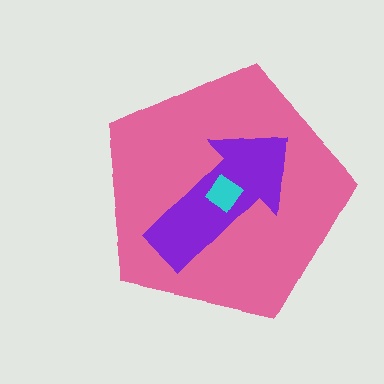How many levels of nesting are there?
3.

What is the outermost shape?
The pink pentagon.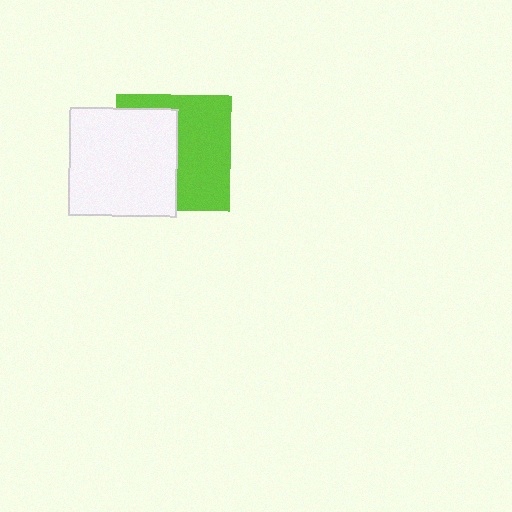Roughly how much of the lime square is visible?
About half of it is visible (roughly 53%).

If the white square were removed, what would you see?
You would see the complete lime square.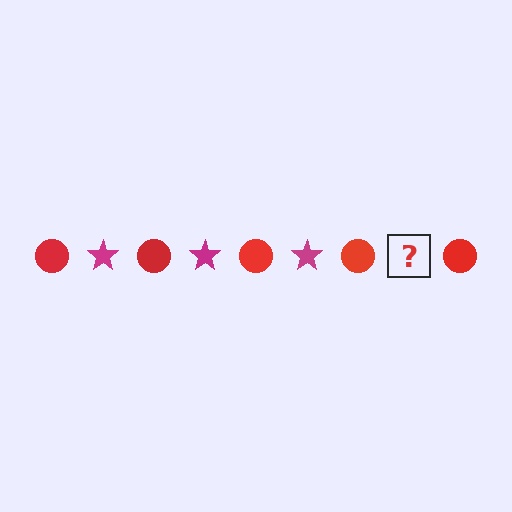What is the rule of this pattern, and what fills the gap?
The rule is that the pattern alternates between red circle and magenta star. The gap should be filled with a magenta star.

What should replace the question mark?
The question mark should be replaced with a magenta star.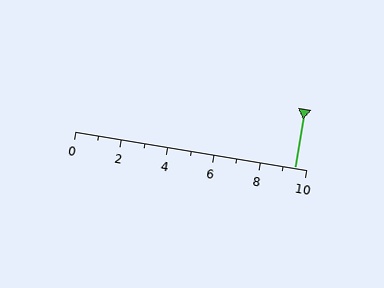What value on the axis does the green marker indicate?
The marker indicates approximately 9.5.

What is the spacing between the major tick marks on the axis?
The major ticks are spaced 2 apart.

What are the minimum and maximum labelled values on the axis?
The axis runs from 0 to 10.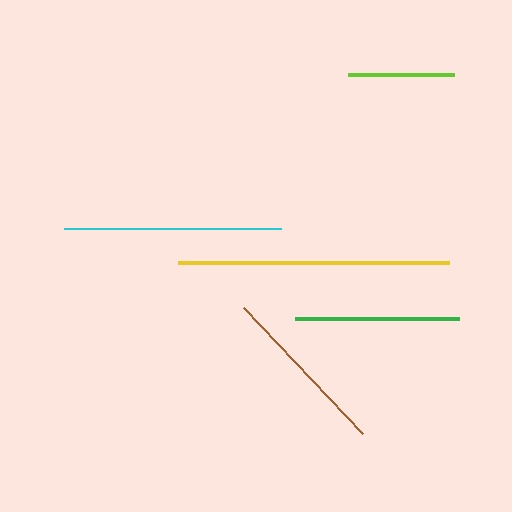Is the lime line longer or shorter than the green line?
The green line is longer than the lime line.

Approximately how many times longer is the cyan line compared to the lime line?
The cyan line is approximately 2.1 times the length of the lime line.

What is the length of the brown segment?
The brown segment is approximately 173 pixels long.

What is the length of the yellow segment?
The yellow segment is approximately 271 pixels long.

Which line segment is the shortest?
The lime line is the shortest at approximately 105 pixels.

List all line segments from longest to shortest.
From longest to shortest: yellow, cyan, brown, green, lime.